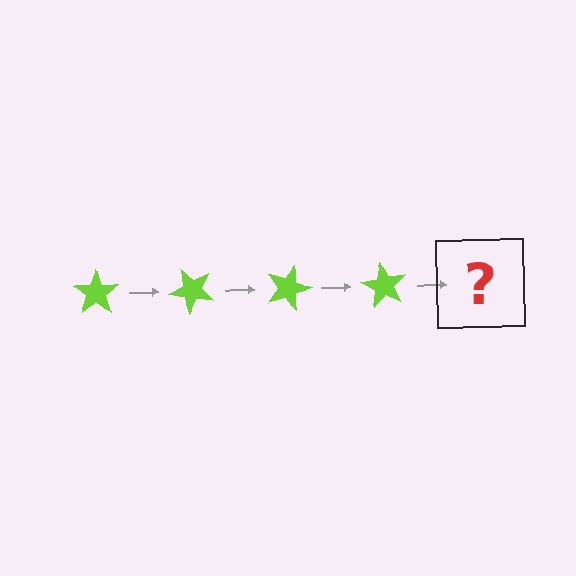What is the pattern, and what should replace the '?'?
The pattern is that the star rotates 45 degrees each step. The '?' should be a lime star rotated 180 degrees.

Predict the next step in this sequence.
The next step is a lime star rotated 180 degrees.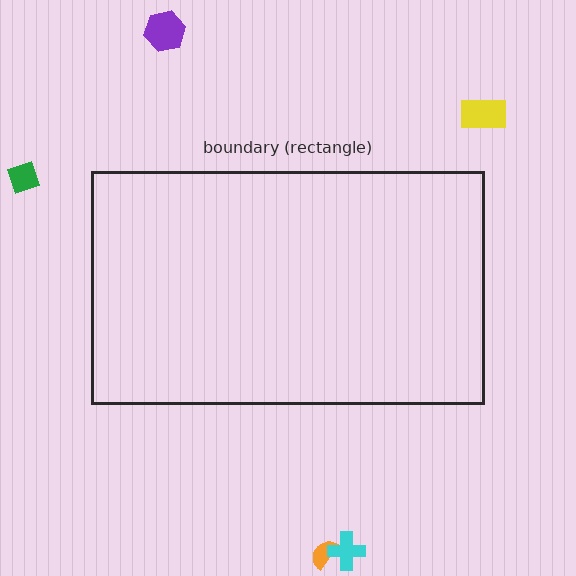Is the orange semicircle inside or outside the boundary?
Outside.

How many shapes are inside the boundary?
0 inside, 5 outside.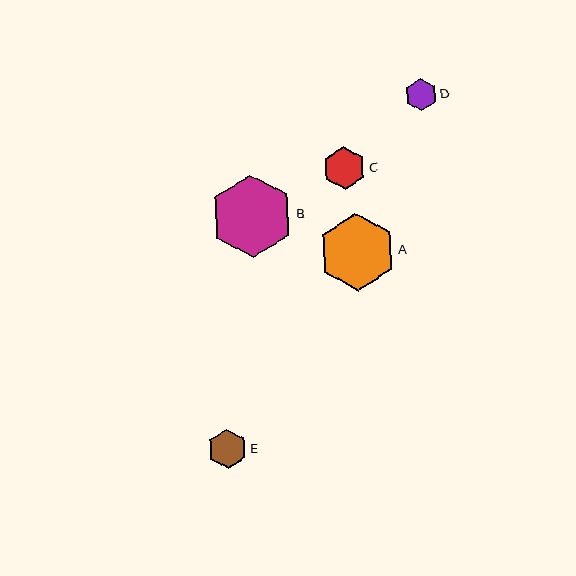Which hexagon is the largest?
Hexagon B is the largest with a size of approximately 82 pixels.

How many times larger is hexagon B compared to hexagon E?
Hexagon B is approximately 2.1 times the size of hexagon E.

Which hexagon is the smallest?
Hexagon D is the smallest with a size of approximately 32 pixels.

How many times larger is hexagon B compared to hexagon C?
Hexagon B is approximately 1.9 times the size of hexagon C.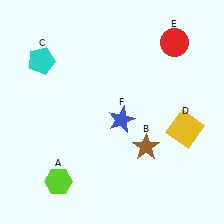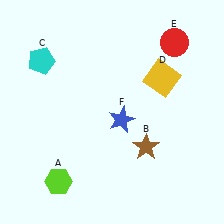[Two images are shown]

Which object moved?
The yellow square (D) moved up.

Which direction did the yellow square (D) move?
The yellow square (D) moved up.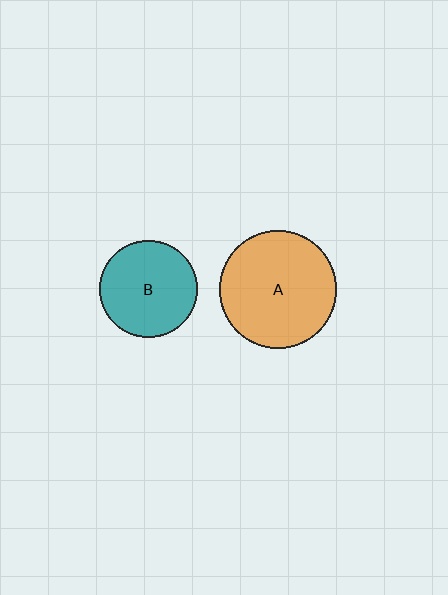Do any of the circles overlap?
No, none of the circles overlap.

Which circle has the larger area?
Circle A (orange).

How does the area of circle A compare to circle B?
Approximately 1.5 times.